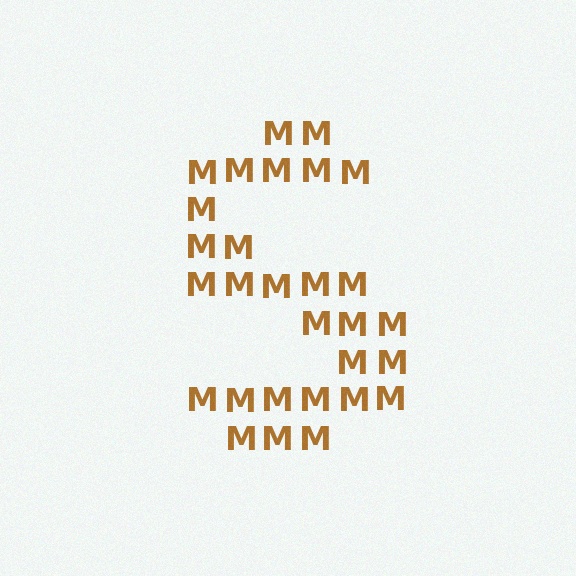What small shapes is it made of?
It is made of small letter M's.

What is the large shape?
The large shape is the letter S.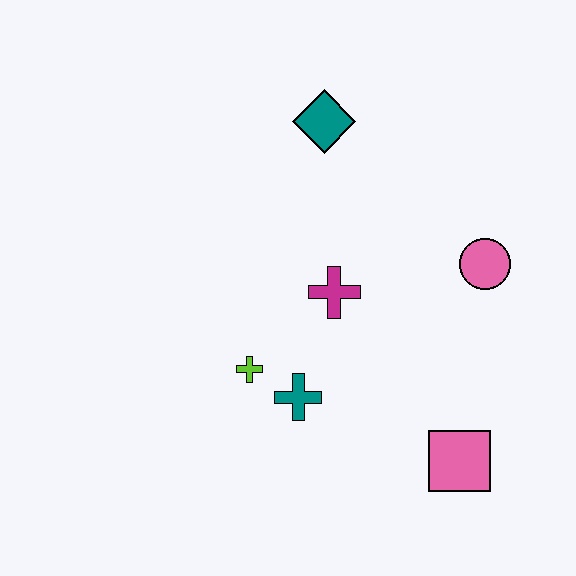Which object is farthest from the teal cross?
The teal diamond is farthest from the teal cross.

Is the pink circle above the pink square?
Yes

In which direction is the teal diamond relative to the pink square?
The teal diamond is above the pink square.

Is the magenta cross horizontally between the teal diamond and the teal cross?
No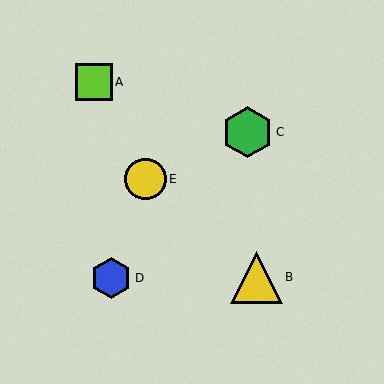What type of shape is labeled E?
Shape E is a yellow circle.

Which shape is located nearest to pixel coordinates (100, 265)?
The blue hexagon (labeled D) at (111, 278) is nearest to that location.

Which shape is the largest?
The yellow triangle (labeled B) is the largest.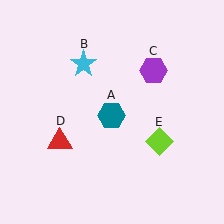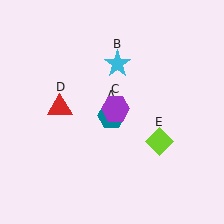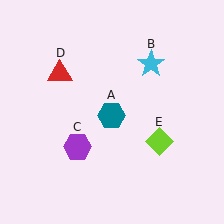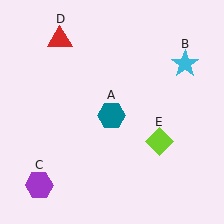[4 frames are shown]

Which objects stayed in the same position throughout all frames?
Teal hexagon (object A) and lime diamond (object E) remained stationary.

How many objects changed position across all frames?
3 objects changed position: cyan star (object B), purple hexagon (object C), red triangle (object D).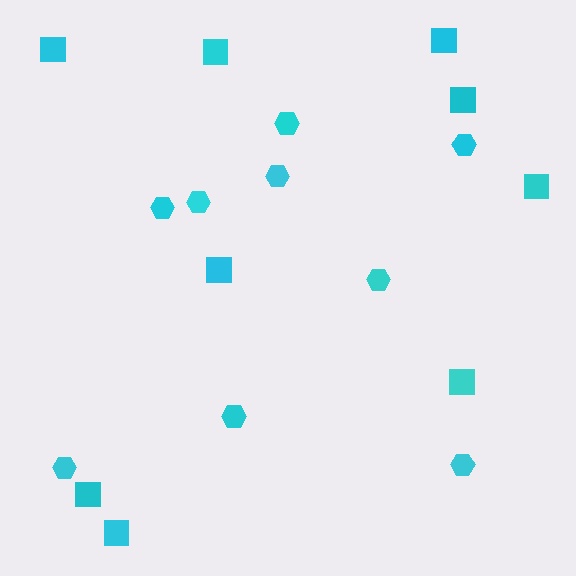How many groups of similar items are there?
There are 2 groups: one group of squares (9) and one group of hexagons (9).